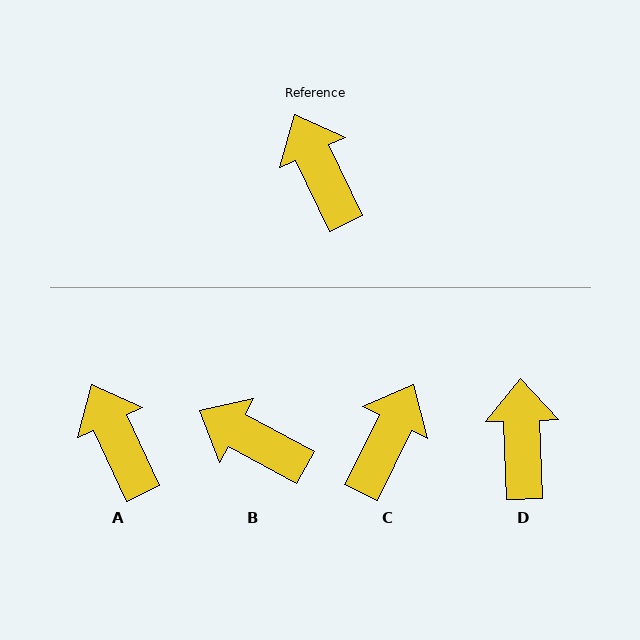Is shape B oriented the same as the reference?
No, it is off by about 37 degrees.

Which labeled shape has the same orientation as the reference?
A.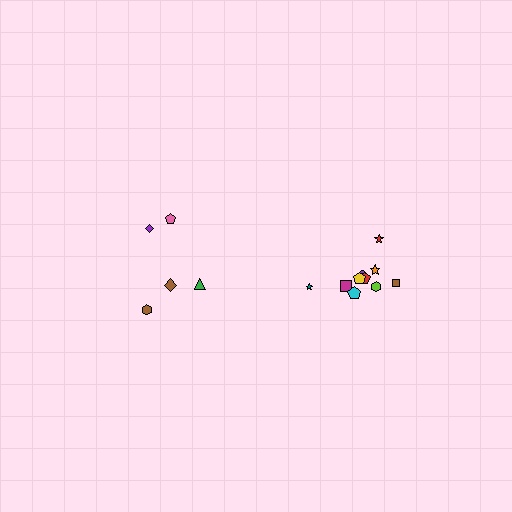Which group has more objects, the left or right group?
The right group.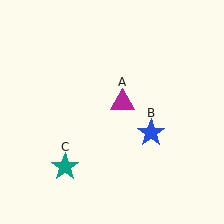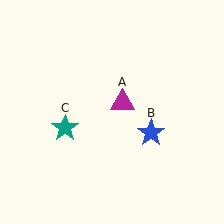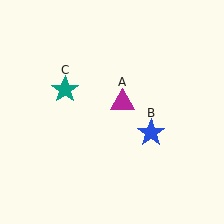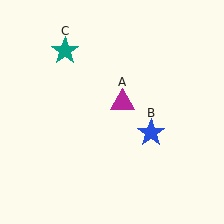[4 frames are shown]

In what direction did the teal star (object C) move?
The teal star (object C) moved up.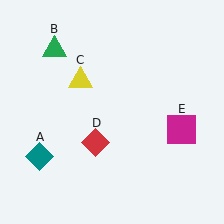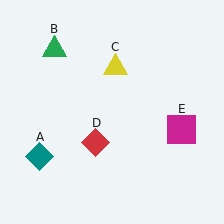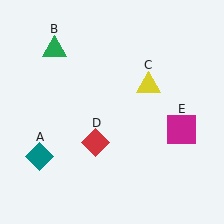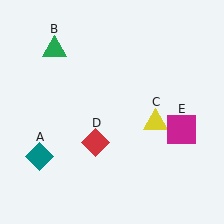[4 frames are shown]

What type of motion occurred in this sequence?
The yellow triangle (object C) rotated clockwise around the center of the scene.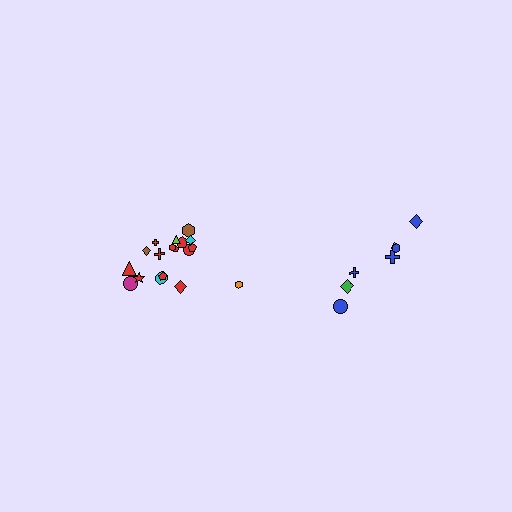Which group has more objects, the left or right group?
The left group.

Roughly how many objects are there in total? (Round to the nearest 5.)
Roughly 25 objects in total.